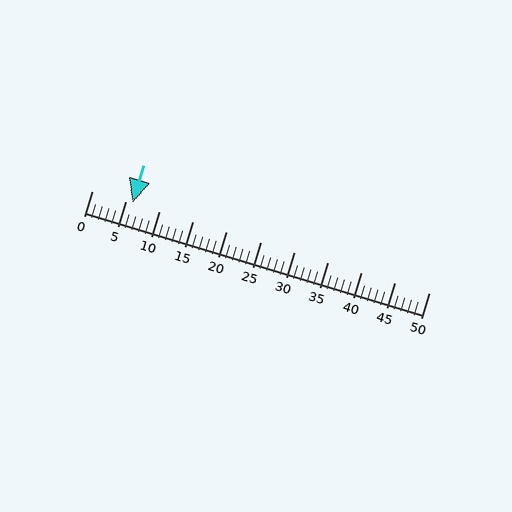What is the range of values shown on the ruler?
The ruler shows values from 0 to 50.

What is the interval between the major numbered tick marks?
The major tick marks are spaced 5 units apart.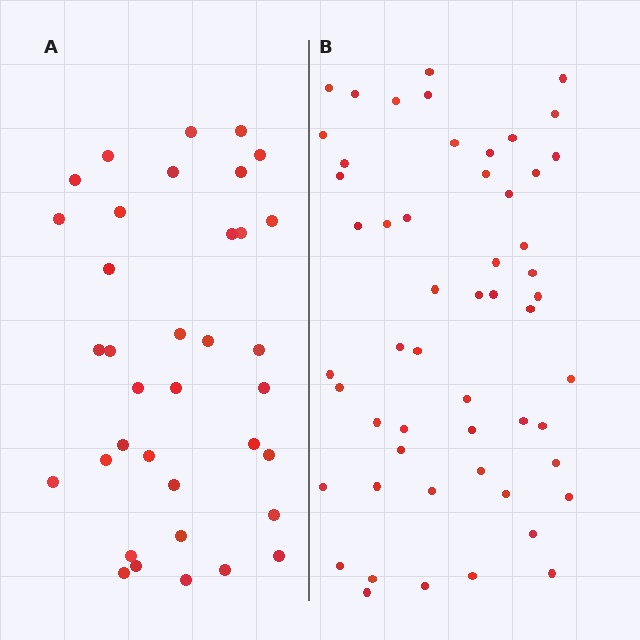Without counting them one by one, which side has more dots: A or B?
Region B (the right region) has more dots.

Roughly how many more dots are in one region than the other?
Region B has approximately 20 more dots than region A.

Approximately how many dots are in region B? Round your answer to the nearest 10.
About 50 dots. (The exact count is 54, which rounds to 50.)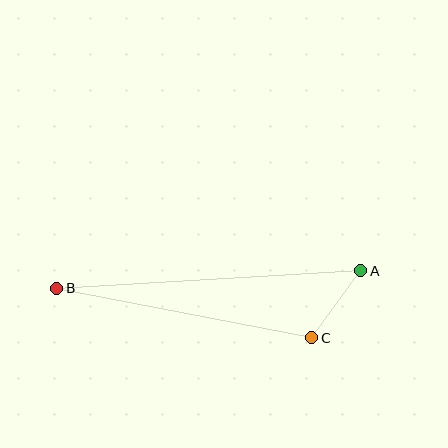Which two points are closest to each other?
Points A and C are closest to each other.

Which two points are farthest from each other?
Points A and B are farthest from each other.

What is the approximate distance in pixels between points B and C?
The distance between B and C is approximately 260 pixels.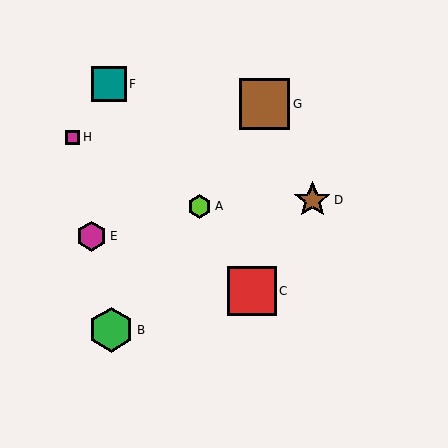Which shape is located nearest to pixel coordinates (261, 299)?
The red square (labeled C) at (252, 291) is nearest to that location.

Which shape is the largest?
The brown square (labeled G) is the largest.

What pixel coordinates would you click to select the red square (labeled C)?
Click at (252, 291) to select the red square C.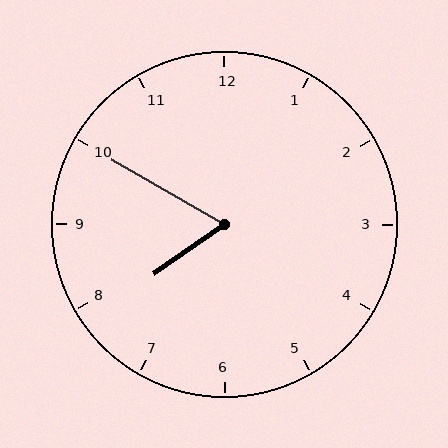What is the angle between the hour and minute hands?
Approximately 65 degrees.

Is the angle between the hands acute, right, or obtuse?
It is acute.